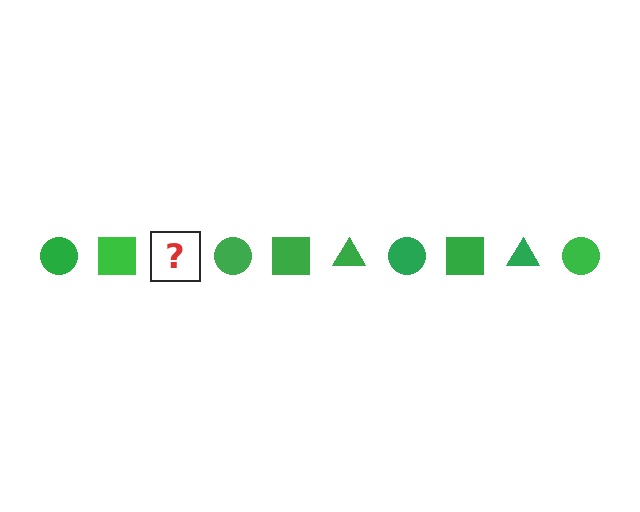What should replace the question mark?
The question mark should be replaced with a green triangle.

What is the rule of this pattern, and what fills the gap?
The rule is that the pattern cycles through circle, square, triangle shapes in green. The gap should be filled with a green triangle.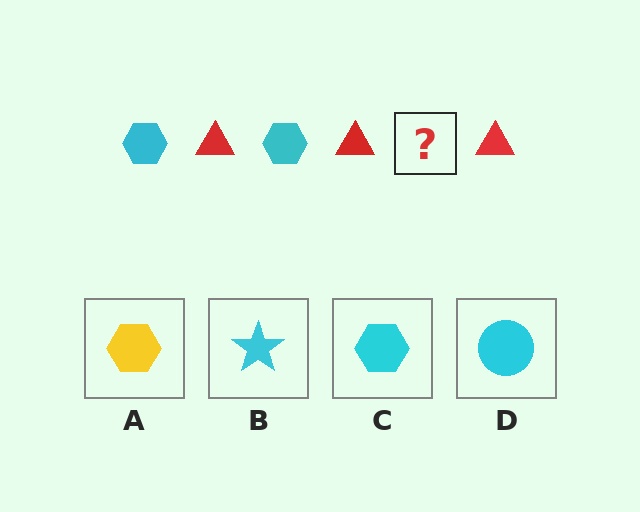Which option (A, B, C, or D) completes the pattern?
C.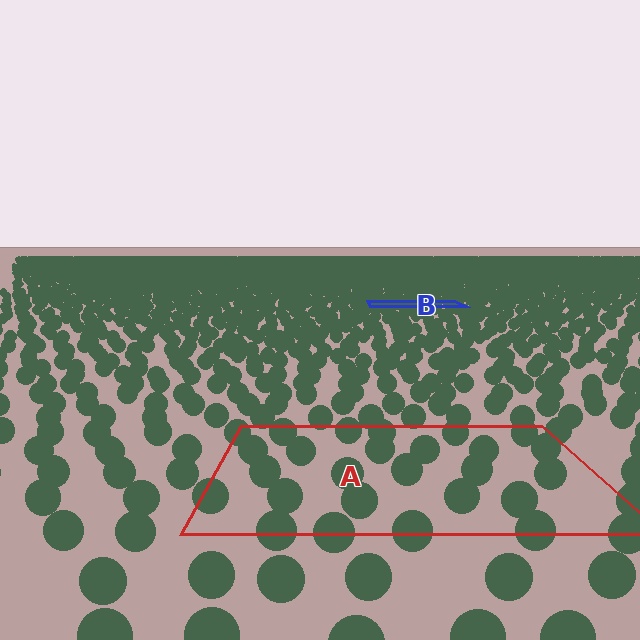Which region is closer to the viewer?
Region A is closer. The texture elements there are larger and more spread out.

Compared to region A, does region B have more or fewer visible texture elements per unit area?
Region B has more texture elements per unit area — they are packed more densely because it is farther away.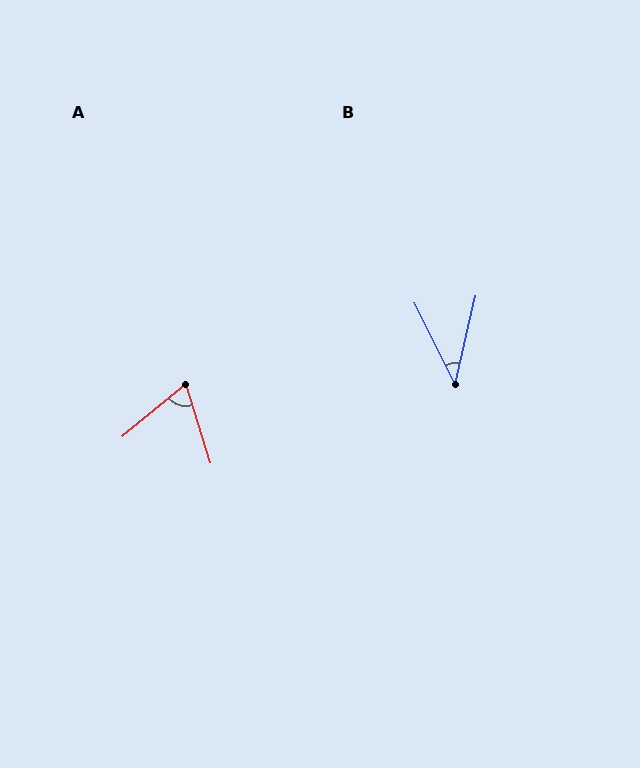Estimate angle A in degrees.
Approximately 68 degrees.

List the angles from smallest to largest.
B (39°), A (68°).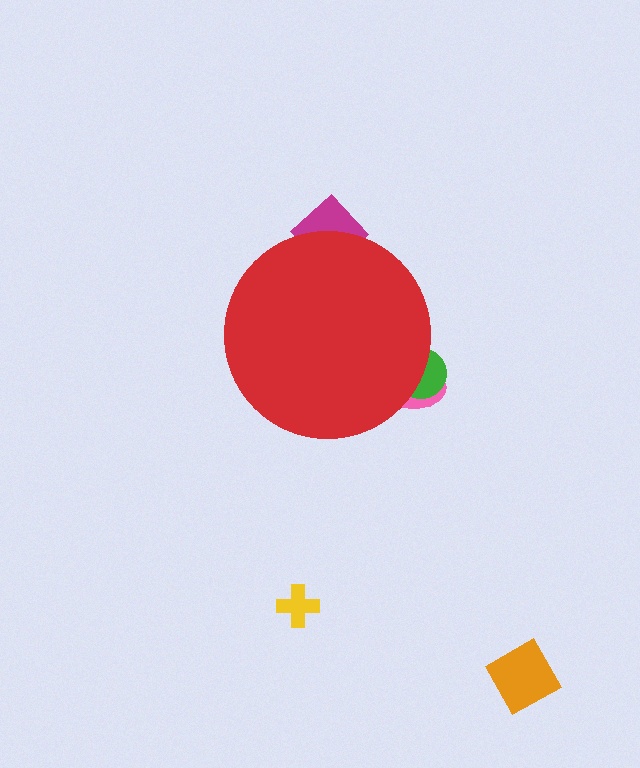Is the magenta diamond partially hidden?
Yes, the magenta diamond is partially hidden behind the red circle.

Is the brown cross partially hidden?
Yes, the brown cross is partially hidden behind the red circle.